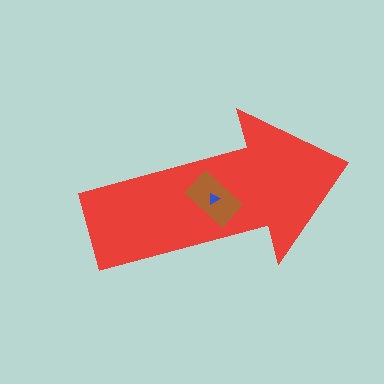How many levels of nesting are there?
3.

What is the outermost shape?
The red arrow.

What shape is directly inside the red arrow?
The brown rectangle.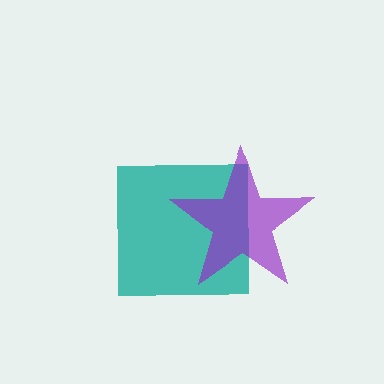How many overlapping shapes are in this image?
There are 2 overlapping shapes in the image.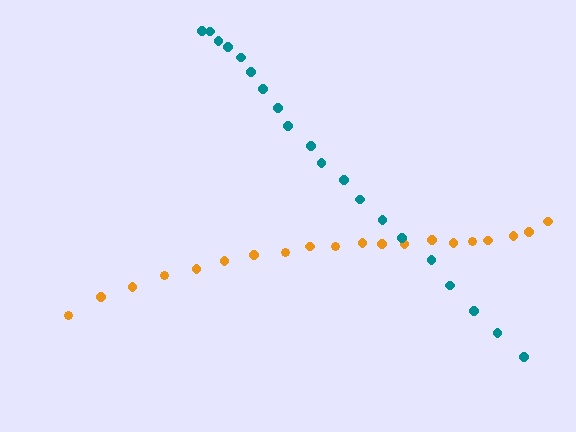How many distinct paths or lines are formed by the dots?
There are 2 distinct paths.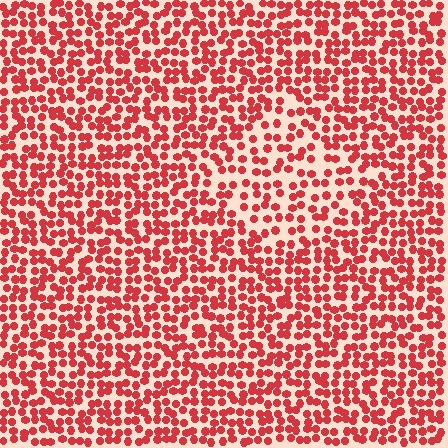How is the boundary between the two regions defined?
The boundary is defined by a change in element density (approximately 1.6x ratio). All elements are the same color, size, and shape.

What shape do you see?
I see a diamond.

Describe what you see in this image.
The image contains small red elements arranged at two different densities. A diamond-shaped region is visible where the elements are less densely packed than the surrounding area.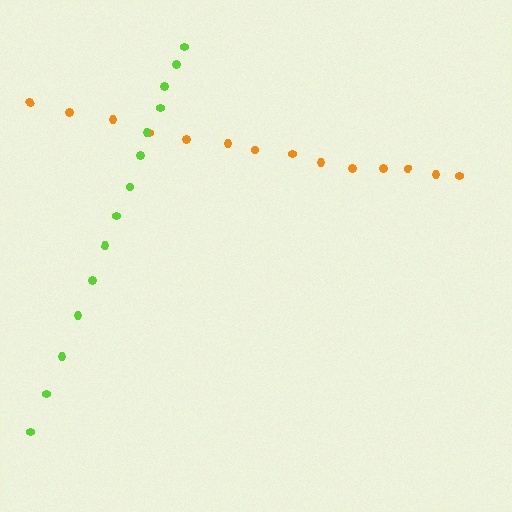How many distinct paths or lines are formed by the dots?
There are 2 distinct paths.